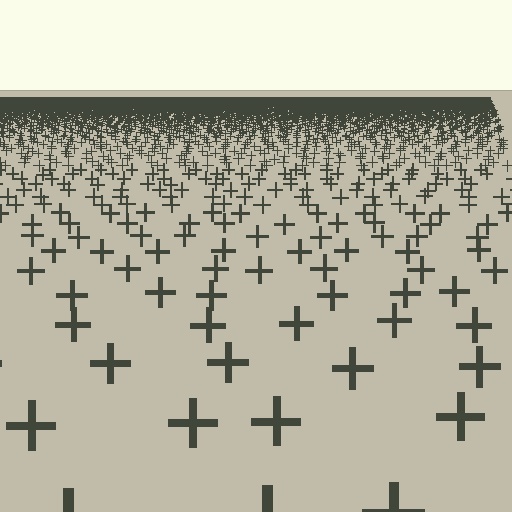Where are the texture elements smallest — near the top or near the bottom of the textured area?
Near the top.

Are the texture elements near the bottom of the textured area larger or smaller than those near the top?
Larger. Near the bottom, elements are closer to the viewer and appear at a bigger on-screen size.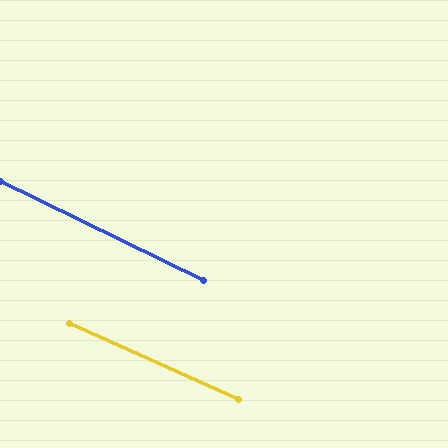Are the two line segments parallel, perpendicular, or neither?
Parallel — their directions differ by only 1.8°.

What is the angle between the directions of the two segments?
Approximately 2 degrees.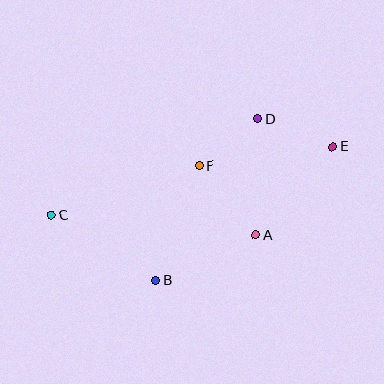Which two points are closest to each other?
Points D and F are closest to each other.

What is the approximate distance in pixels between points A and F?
The distance between A and F is approximately 90 pixels.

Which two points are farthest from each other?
Points C and E are farthest from each other.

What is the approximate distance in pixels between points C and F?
The distance between C and F is approximately 156 pixels.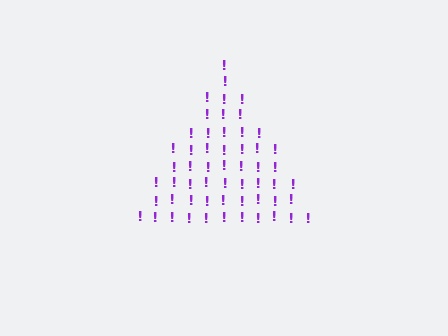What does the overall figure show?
The overall figure shows a triangle.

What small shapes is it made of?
It is made of small exclamation marks.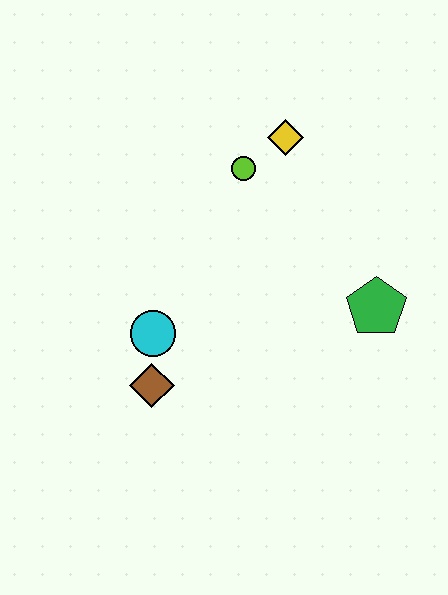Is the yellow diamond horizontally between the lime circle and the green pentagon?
Yes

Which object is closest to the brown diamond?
The cyan circle is closest to the brown diamond.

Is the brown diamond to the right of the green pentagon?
No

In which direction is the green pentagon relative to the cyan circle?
The green pentagon is to the right of the cyan circle.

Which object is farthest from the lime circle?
The brown diamond is farthest from the lime circle.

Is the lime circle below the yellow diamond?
Yes